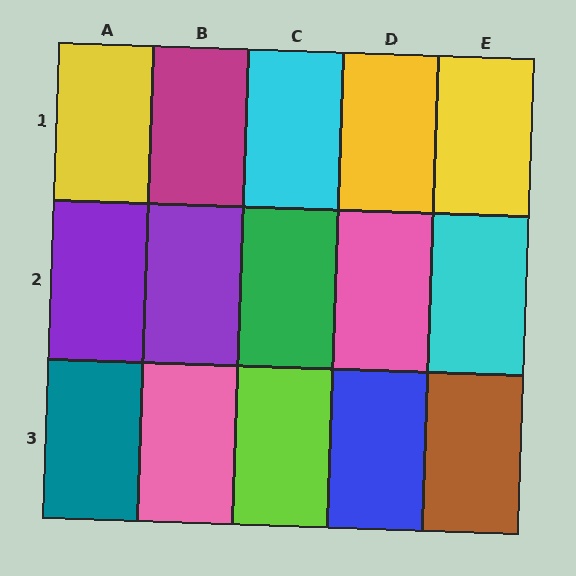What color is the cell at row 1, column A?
Yellow.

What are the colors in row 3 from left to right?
Teal, pink, lime, blue, brown.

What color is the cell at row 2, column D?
Pink.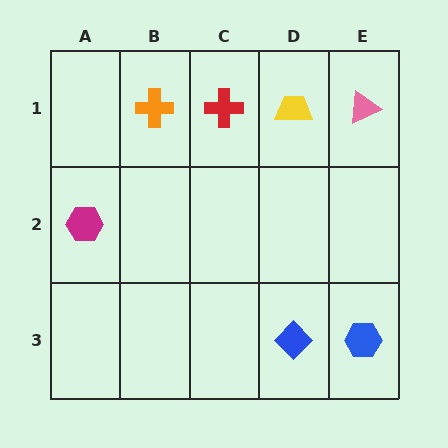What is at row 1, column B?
An orange cross.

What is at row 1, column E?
A pink triangle.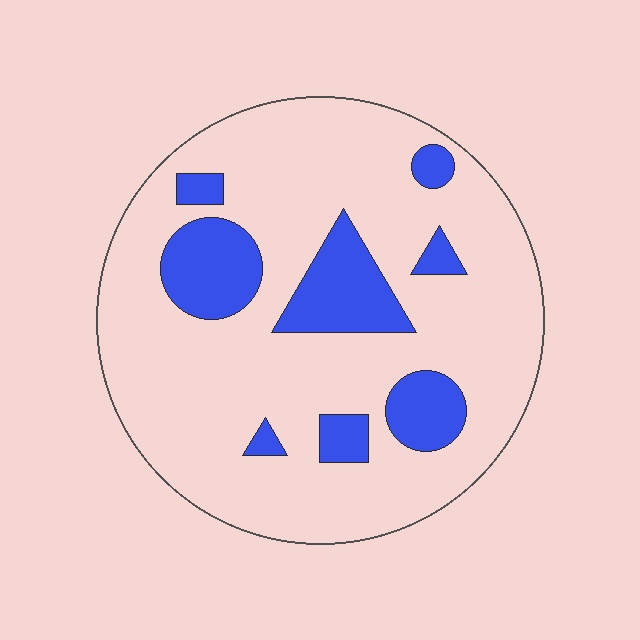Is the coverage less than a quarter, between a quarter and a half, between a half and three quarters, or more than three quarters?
Less than a quarter.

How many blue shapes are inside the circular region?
8.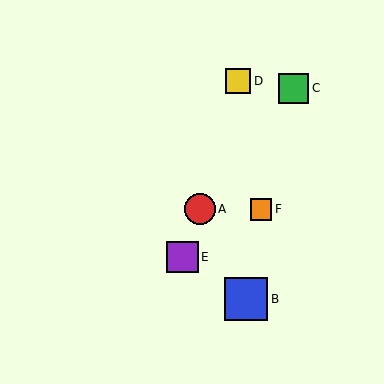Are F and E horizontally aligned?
No, F is at y≈209 and E is at y≈257.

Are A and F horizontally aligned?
Yes, both are at y≈209.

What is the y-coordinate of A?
Object A is at y≈209.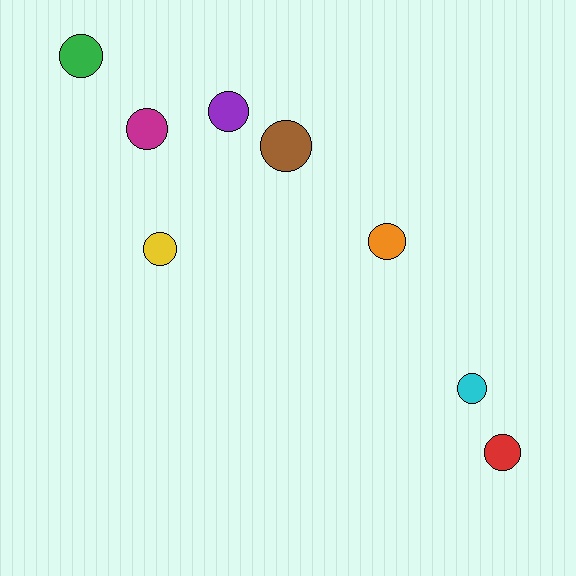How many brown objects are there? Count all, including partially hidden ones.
There is 1 brown object.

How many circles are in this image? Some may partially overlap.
There are 8 circles.